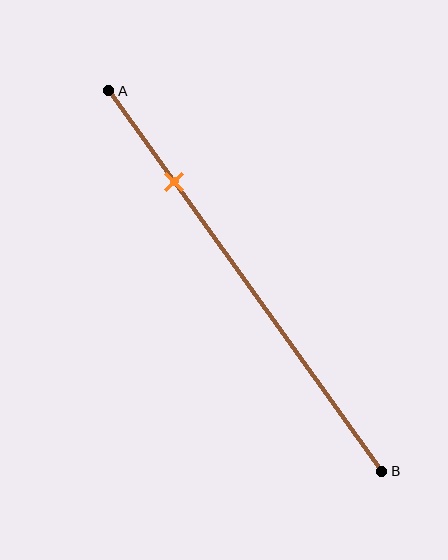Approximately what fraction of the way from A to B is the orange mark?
The orange mark is approximately 25% of the way from A to B.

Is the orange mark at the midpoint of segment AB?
No, the mark is at about 25% from A, not at the 50% midpoint.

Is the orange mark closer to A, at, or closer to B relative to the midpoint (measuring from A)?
The orange mark is closer to point A than the midpoint of segment AB.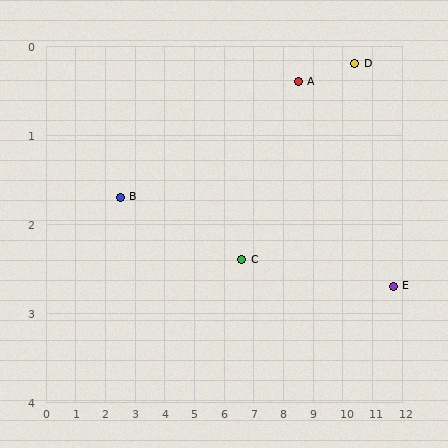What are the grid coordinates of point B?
Point B is at approximately (2.5, 1.7).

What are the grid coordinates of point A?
Point A is at approximately (8.5, 0.4).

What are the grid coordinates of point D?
Point D is at approximately (10.4, 0.2).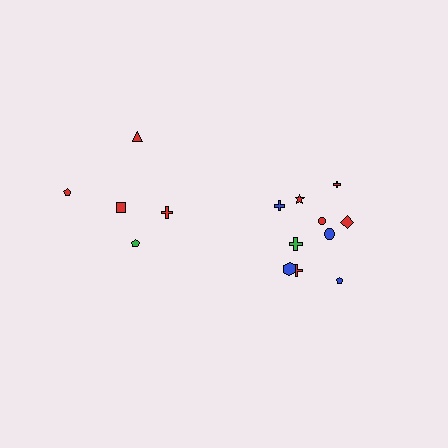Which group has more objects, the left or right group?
The right group.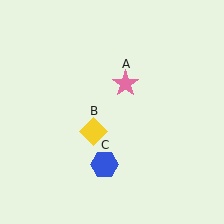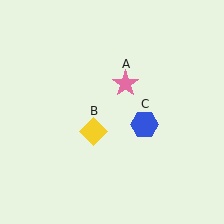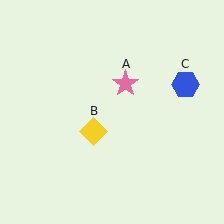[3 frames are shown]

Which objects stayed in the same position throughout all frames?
Pink star (object A) and yellow diamond (object B) remained stationary.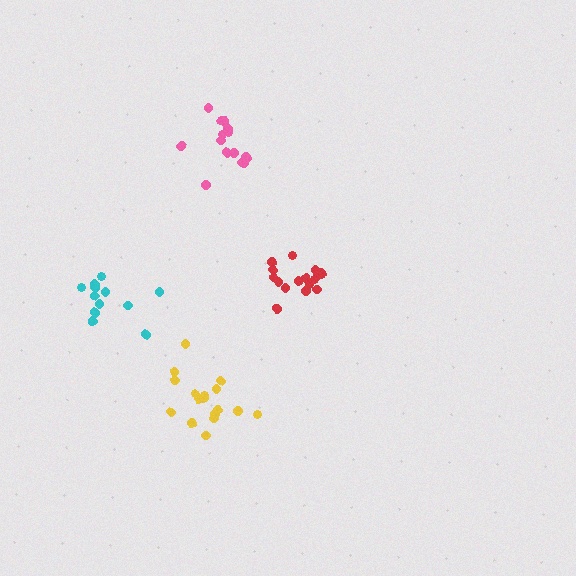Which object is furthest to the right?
The red cluster is rightmost.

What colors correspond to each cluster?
The clusters are colored: red, pink, yellow, cyan.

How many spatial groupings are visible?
There are 4 spatial groupings.